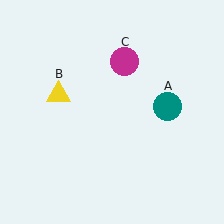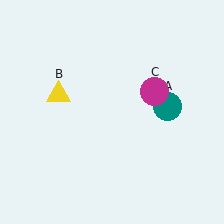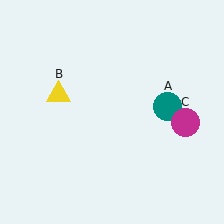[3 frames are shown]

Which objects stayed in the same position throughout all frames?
Teal circle (object A) and yellow triangle (object B) remained stationary.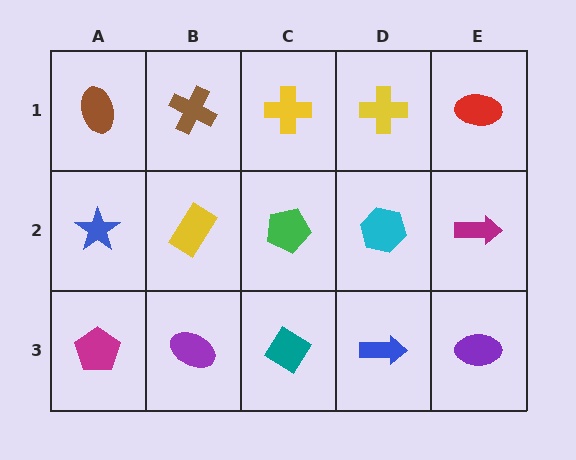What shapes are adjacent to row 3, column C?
A green pentagon (row 2, column C), a purple ellipse (row 3, column B), a blue arrow (row 3, column D).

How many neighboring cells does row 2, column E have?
3.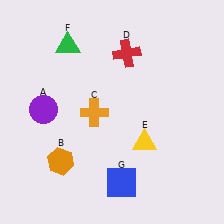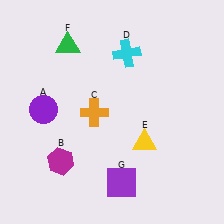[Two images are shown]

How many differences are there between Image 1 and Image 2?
There are 3 differences between the two images.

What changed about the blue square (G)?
In Image 1, G is blue. In Image 2, it changed to purple.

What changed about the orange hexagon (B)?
In Image 1, B is orange. In Image 2, it changed to magenta.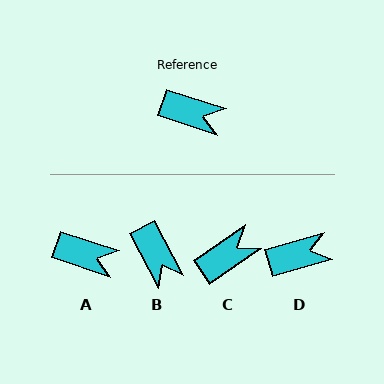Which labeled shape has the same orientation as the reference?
A.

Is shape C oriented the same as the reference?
No, it is off by about 53 degrees.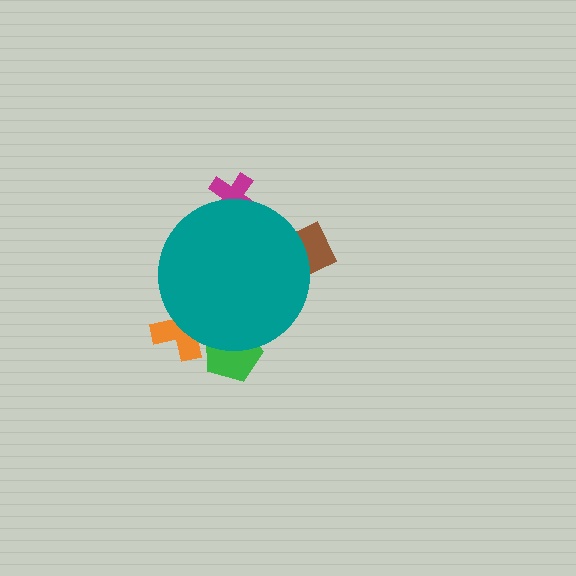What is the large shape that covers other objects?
A teal circle.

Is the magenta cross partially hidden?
Yes, the magenta cross is partially hidden behind the teal circle.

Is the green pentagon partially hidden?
Yes, the green pentagon is partially hidden behind the teal circle.